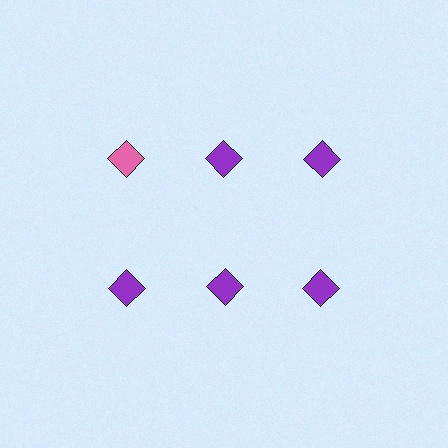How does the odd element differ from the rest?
It has a different color: pink instead of purple.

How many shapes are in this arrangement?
There are 6 shapes arranged in a grid pattern.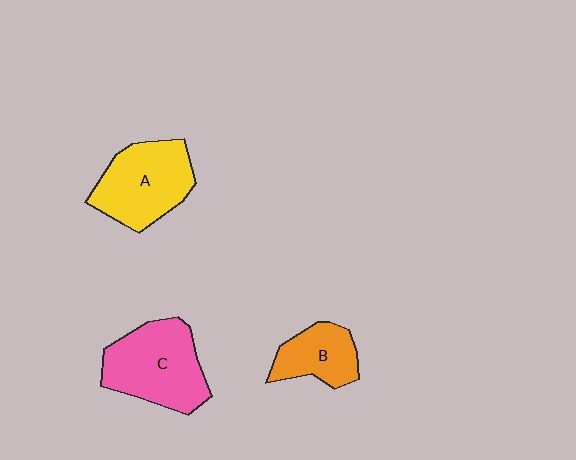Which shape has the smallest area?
Shape B (orange).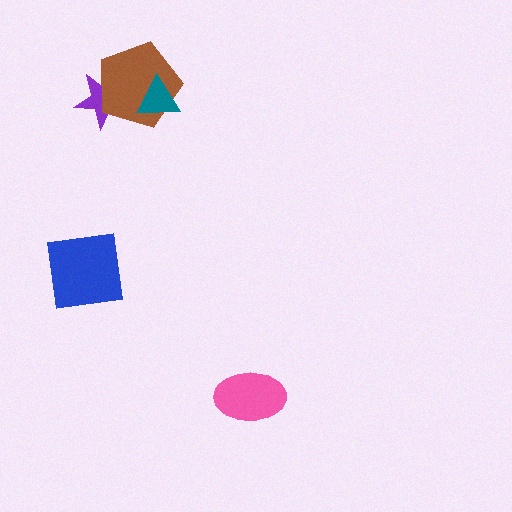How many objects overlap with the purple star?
1 object overlaps with the purple star.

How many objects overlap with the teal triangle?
1 object overlaps with the teal triangle.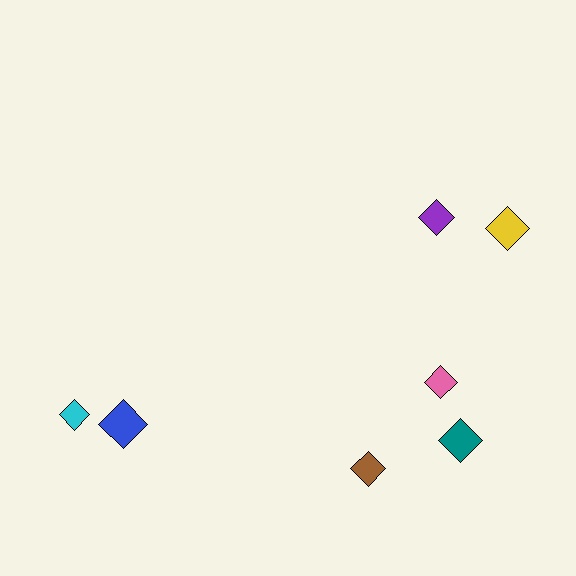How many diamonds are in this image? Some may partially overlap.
There are 7 diamonds.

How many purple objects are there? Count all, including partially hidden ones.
There is 1 purple object.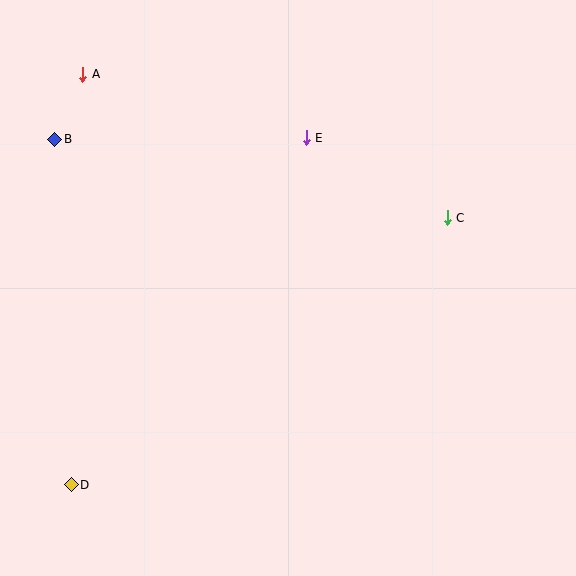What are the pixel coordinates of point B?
Point B is at (55, 139).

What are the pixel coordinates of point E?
Point E is at (306, 138).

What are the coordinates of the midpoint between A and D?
The midpoint between A and D is at (77, 280).